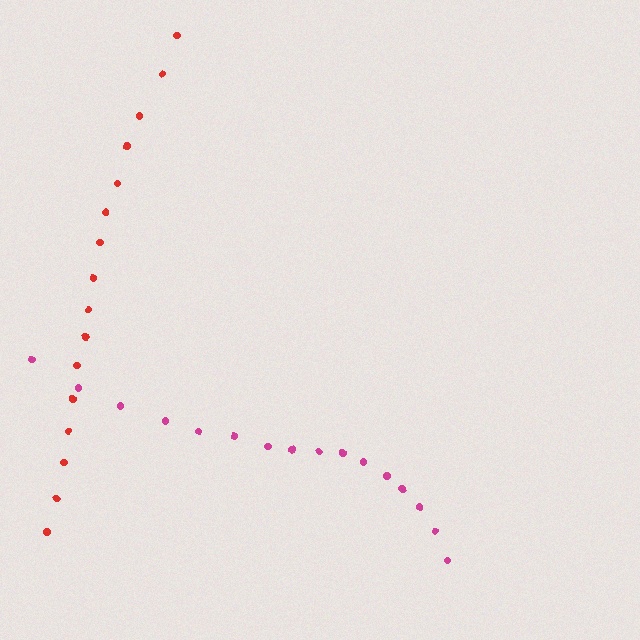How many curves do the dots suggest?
There are 2 distinct paths.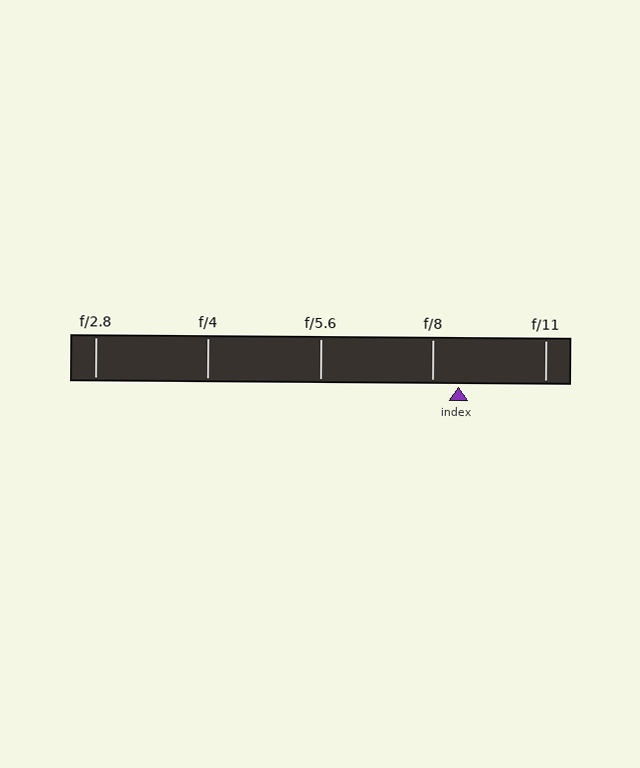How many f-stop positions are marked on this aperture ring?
There are 5 f-stop positions marked.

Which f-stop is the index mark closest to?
The index mark is closest to f/8.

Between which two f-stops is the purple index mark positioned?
The index mark is between f/8 and f/11.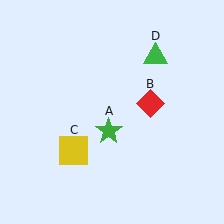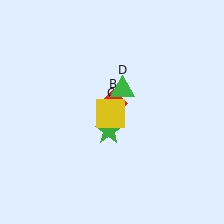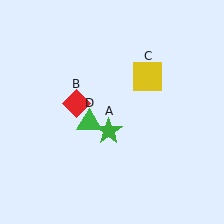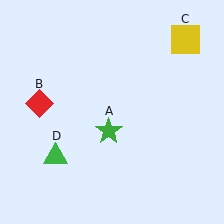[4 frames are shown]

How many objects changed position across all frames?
3 objects changed position: red diamond (object B), yellow square (object C), green triangle (object D).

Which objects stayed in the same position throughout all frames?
Green star (object A) remained stationary.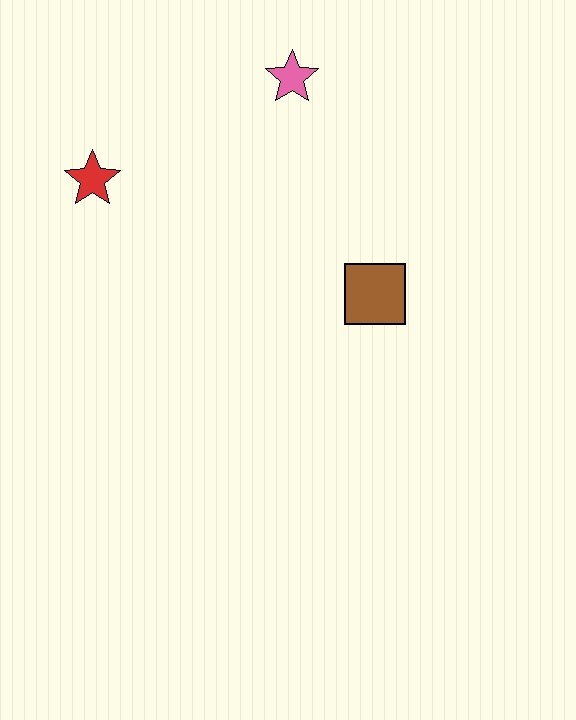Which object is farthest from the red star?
The brown square is farthest from the red star.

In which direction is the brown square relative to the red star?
The brown square is to the right of the red star.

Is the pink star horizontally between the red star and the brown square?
Yes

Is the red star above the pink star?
No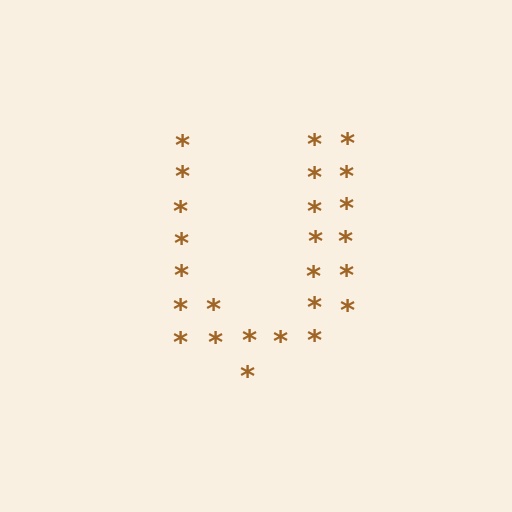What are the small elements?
The small elements are asterisks.